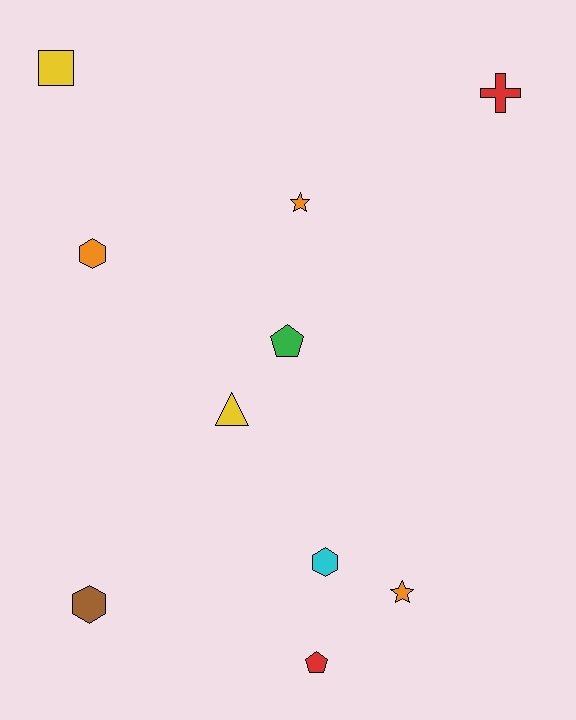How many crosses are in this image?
There is 1 cross.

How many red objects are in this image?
There are 2 red objects.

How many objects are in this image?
There are 10 objects.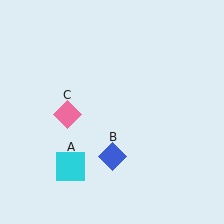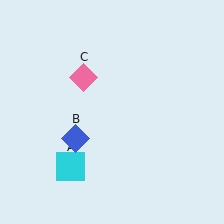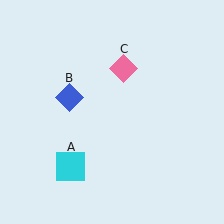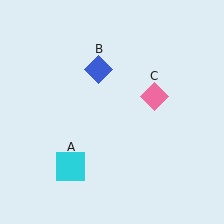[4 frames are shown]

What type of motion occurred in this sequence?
The blue diamond (object B), pink diamond (object C) rotated clockwise around the center of the scene.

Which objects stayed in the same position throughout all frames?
Cyan square (object A) remained stationary.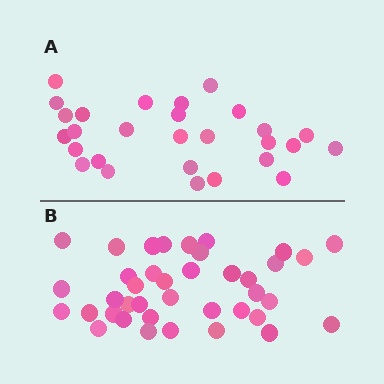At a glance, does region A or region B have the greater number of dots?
Region B (the bottom region) has more dots.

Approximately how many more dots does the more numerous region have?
Region B has roughly 12 or so more dots than region A.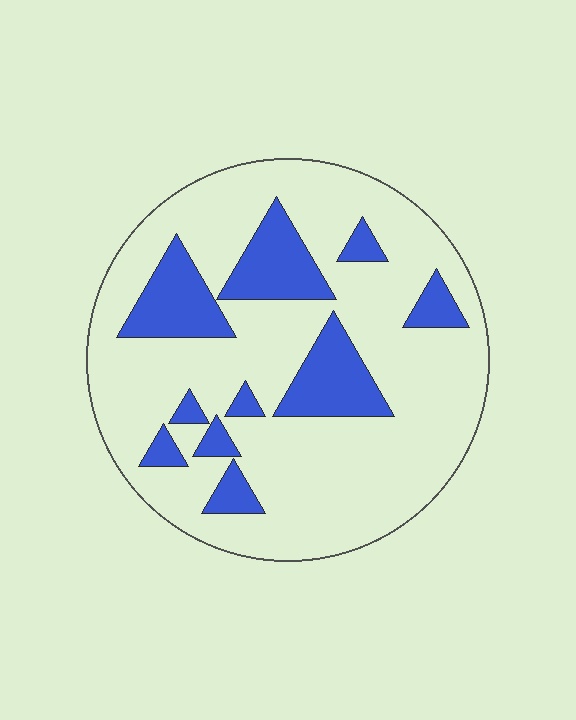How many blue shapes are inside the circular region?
10.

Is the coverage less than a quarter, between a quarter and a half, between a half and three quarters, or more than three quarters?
Less than a quarter.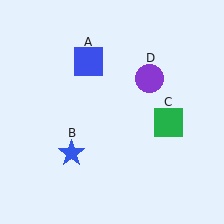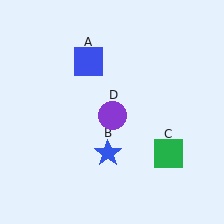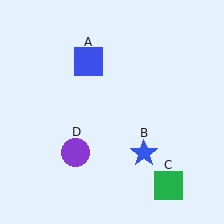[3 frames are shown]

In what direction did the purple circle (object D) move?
The purple circle (object D) moved down and to the left.